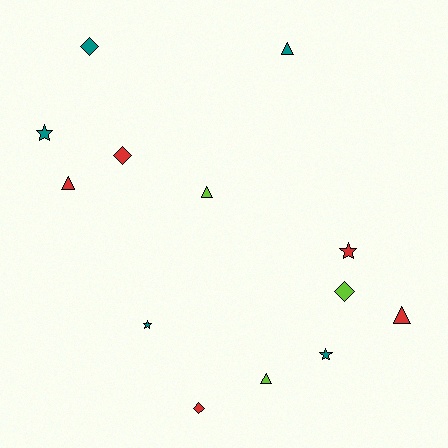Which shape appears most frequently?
Triangle, with 5 objects.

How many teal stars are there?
There are 3 teal stars.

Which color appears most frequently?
Red, with 5 objects.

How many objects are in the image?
There are 13 objects.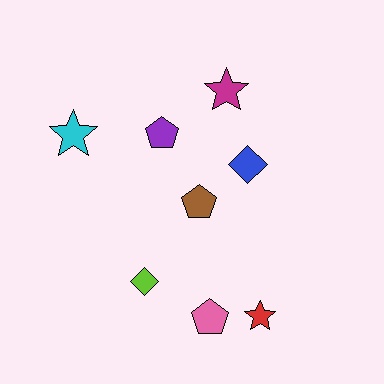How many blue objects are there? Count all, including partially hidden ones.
There is 1 blue object.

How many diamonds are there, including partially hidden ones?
There are 2 diamonds.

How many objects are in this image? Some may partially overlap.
There are 8 objects.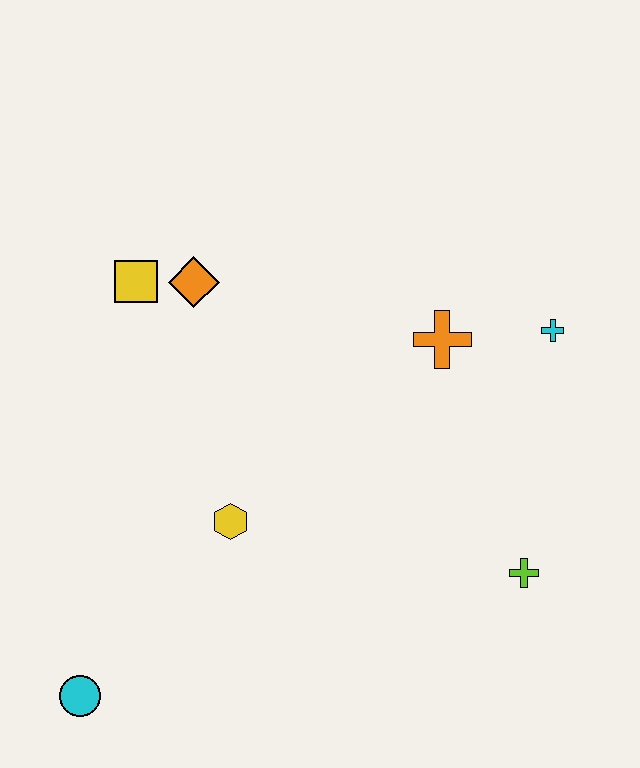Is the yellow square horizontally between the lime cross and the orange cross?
No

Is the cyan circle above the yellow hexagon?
No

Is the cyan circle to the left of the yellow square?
Yes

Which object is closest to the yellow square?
The orange diamond is closest to the yellow square.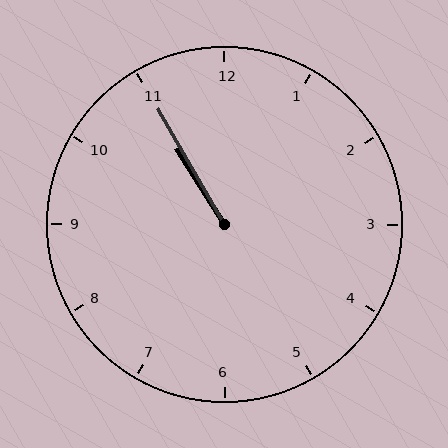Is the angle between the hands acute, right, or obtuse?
It is acute.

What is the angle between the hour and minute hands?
Approximately 2 degrees.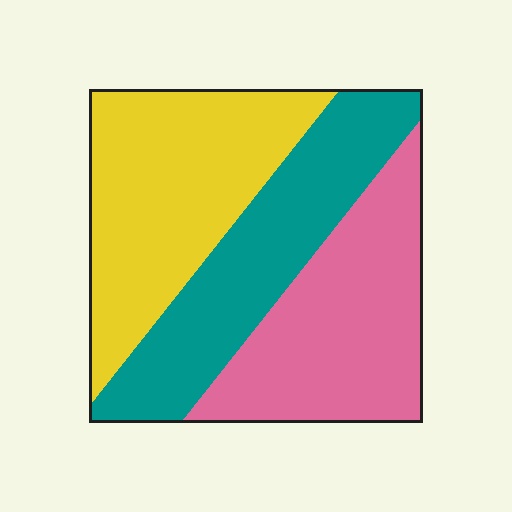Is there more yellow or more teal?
Yellow.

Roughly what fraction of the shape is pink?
Pink takes up about one third (1/3) of the shape.